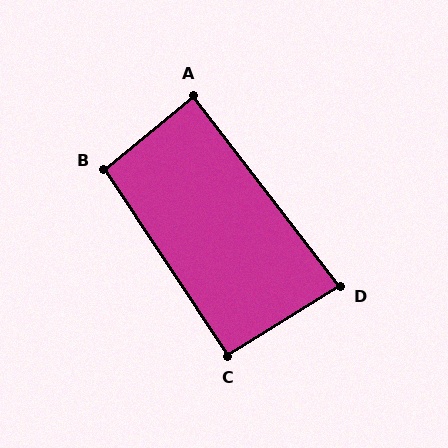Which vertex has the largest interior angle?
B, at approximately 96 degrees.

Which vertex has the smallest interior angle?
D, at approximately 84 degrees.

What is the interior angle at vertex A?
Approximately 88 degrees (approximately right).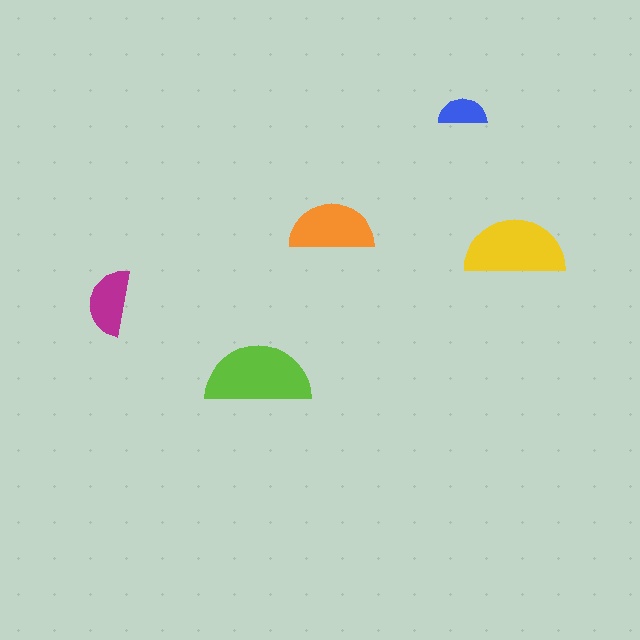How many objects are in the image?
There are 5 objects in the image.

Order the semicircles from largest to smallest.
the lime one, the yellow one, the orange one, the magenta one, the blue one.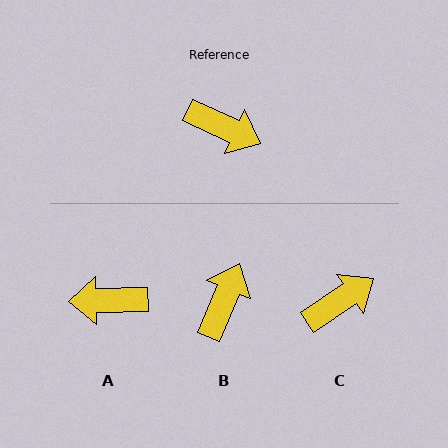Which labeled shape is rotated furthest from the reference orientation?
A, about 154 degrees away.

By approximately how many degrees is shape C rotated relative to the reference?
Approximately 58 degrees counter-clockwise.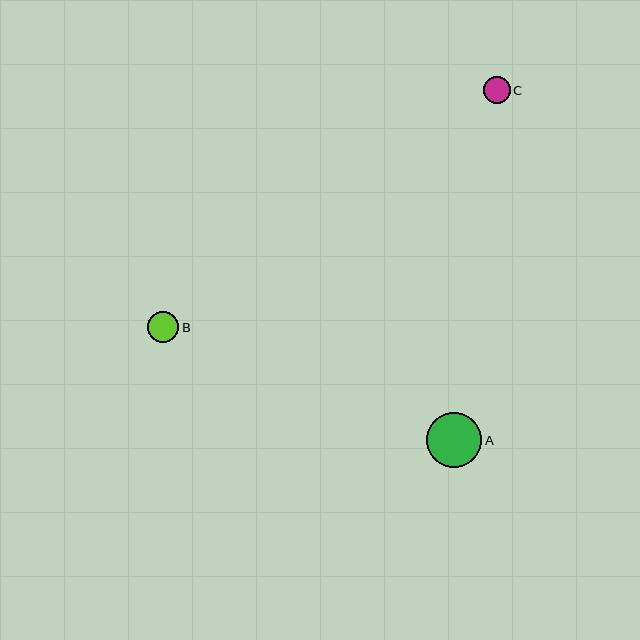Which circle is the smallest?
Circle C is the smallest with a size of approximately 27 pixels.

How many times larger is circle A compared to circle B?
Circle A is approximately 1.8 times the size of circle B.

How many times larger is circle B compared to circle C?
Circle B is approximately 1.2 times the size of circle C.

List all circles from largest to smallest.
From largest to smallest: A, B, C.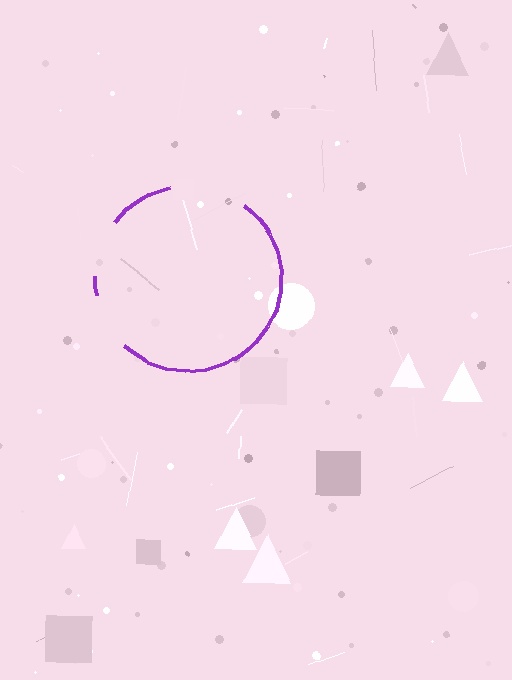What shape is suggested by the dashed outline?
The dashed outline suggests a circle.